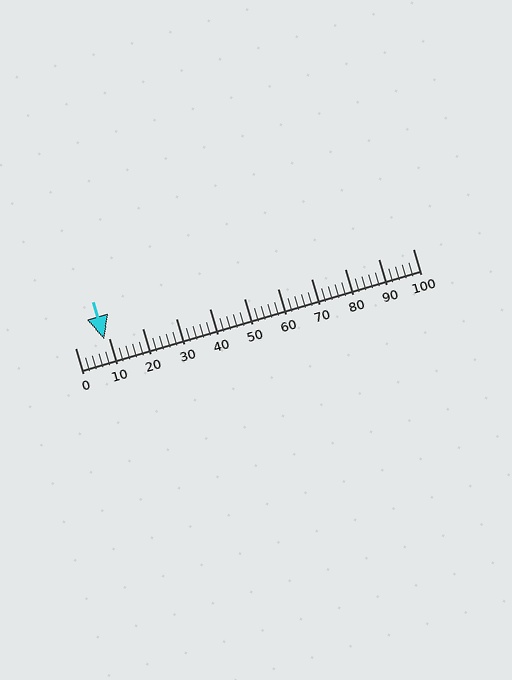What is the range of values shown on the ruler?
The ruler shows values from 0 to 100.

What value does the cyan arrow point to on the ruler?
The cyan arrow points to approximately 9.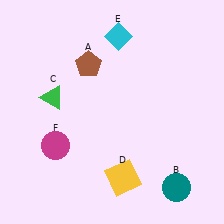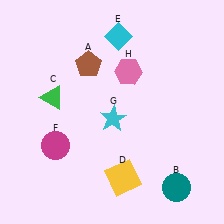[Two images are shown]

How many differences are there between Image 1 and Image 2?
There are 2 differences between the two images.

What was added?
A cyan star (G), a pink hexagon (H) were added in Image 2.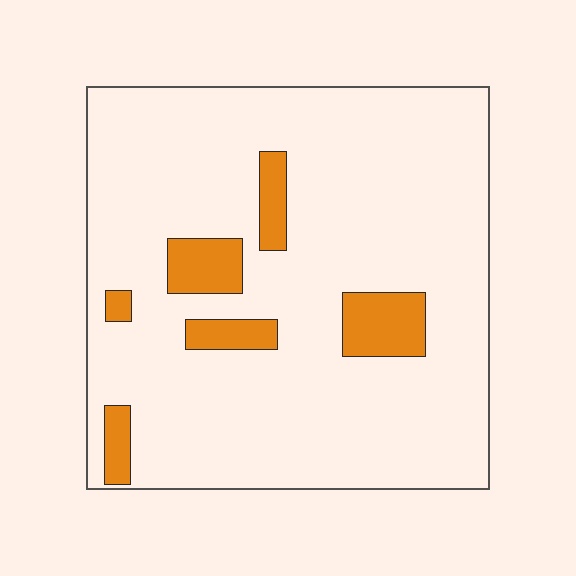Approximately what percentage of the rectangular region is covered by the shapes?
Approximately 10%.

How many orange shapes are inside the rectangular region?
6.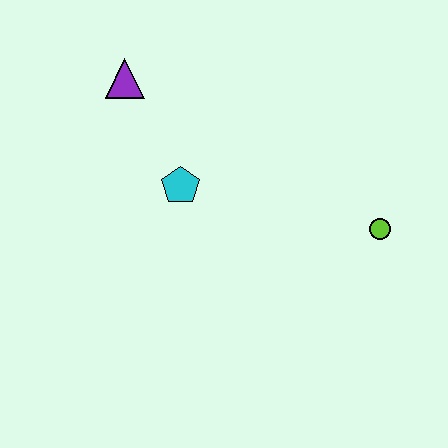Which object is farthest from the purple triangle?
The lime circle is farthest from the purple triangle.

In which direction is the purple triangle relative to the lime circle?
The purple triangle is to the left of the lime circle.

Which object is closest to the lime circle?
The cyan pentagon is closest to the lime circle.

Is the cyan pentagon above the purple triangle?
No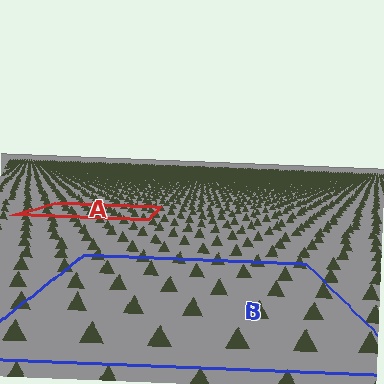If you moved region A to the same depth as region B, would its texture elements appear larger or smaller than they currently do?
They would appear larger. At a closer depth, the same texture elements are projected at a bigger on-screen size.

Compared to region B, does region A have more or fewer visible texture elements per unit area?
Region A has more texture elements per unit area — they are packed more densely because it is farther away.